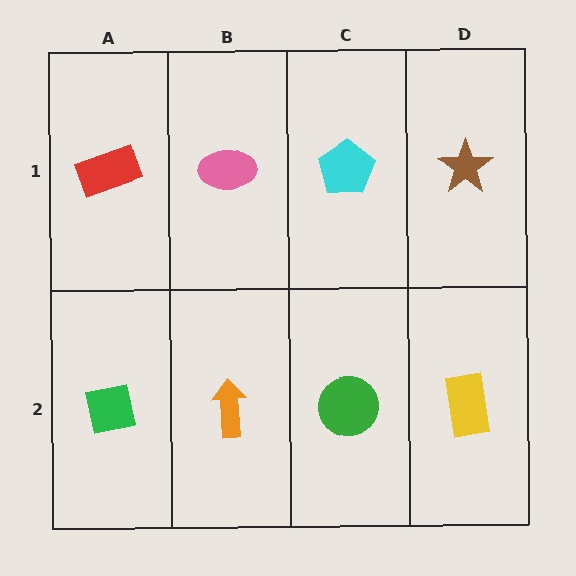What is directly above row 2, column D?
A brown star.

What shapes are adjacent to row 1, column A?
A green square (row 2, column A), a pink ellipse (row 1, column B).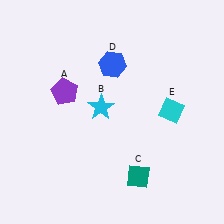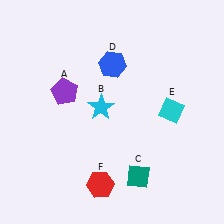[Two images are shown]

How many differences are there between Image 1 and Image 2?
There is 1 difference between the two images.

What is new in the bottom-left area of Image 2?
A red hexagon (F) was added in the bottom-left area of Image 2.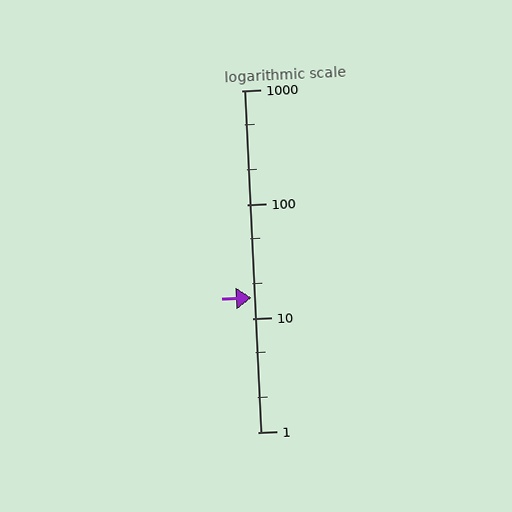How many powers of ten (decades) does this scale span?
The scale spans 3 decades, from 1 to 1000.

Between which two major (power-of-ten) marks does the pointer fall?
The pointer is between 10 and 100.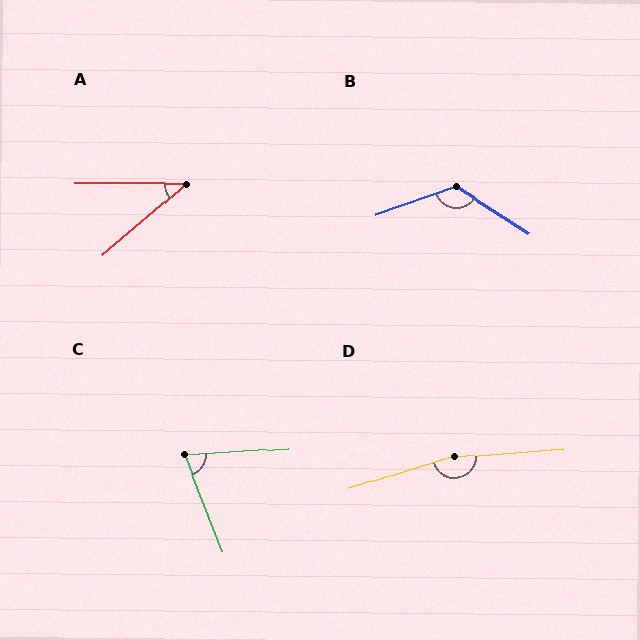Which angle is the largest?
D, at approximately 167 degrees.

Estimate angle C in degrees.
Approximately 72 degrees.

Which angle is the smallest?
A, at approximately 41 degrees.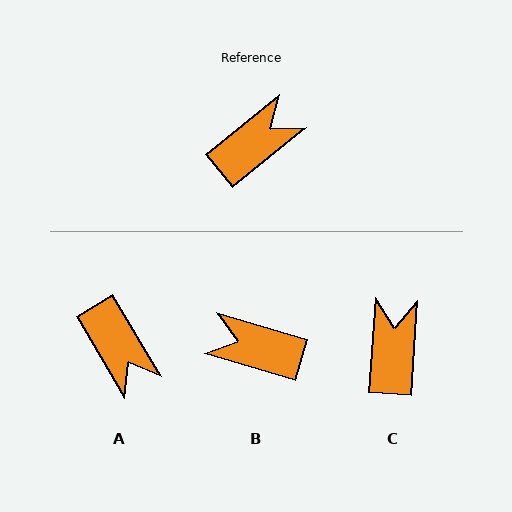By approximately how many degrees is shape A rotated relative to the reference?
Approximately 99 degrees clockwise.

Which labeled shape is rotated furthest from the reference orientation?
B, about 124 degrees away.